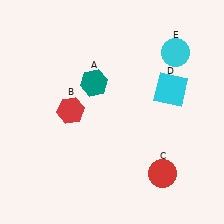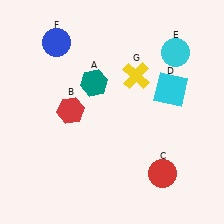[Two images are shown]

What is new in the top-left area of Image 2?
A blue circle (F) was added in the top-left area of Image 2.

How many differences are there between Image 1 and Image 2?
There are 2 differences between the two images.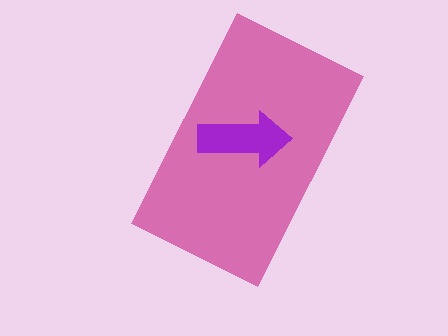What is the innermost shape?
The purple arrow.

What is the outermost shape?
The pink rectangle.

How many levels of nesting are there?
2.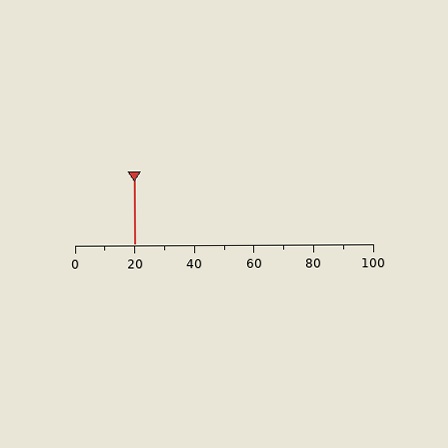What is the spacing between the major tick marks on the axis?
The major ticks are spaced 20 apart.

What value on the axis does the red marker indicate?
The marker indicates approximately 20.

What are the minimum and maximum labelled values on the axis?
The axis runs from 0 to 100.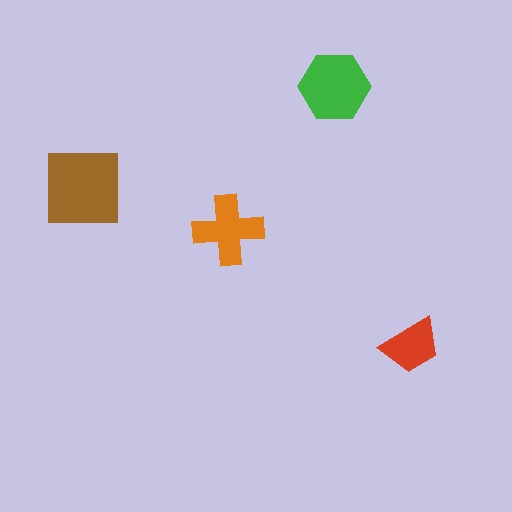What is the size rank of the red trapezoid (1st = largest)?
4th.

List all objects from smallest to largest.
The red trapezoid, the orange cross, the green hexagon, the brown square.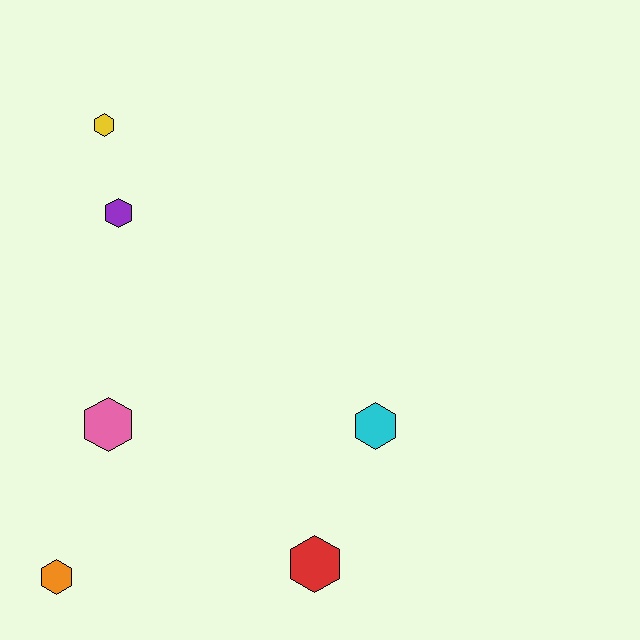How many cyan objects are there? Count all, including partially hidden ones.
There is 1 cyan object.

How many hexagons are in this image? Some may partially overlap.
There are 6 hexagons.